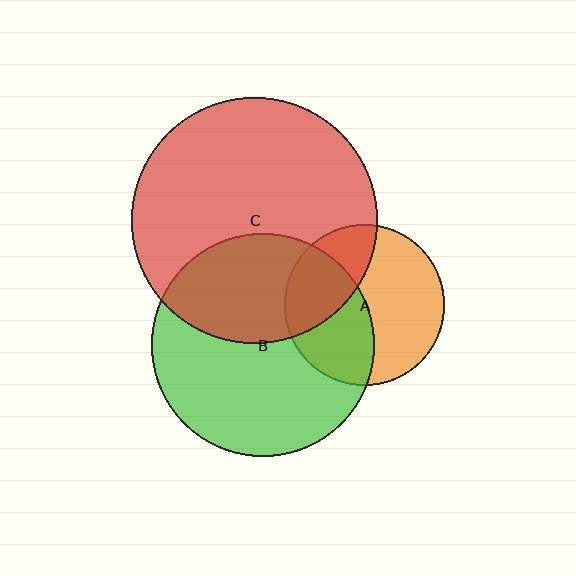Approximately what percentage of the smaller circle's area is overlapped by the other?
Approximately 45%.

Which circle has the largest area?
Circle C (red).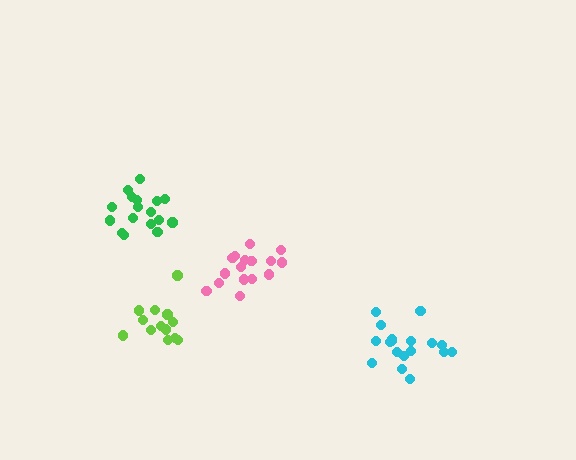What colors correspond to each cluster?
The clusters are colored: pink, green, cyan, lime.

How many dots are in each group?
Group 1: 17 dots, Group 2: 17 dots, Group 3: 18 dots, Group 4: 14 dots (66 total).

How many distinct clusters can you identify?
There are 4 distinct clusters.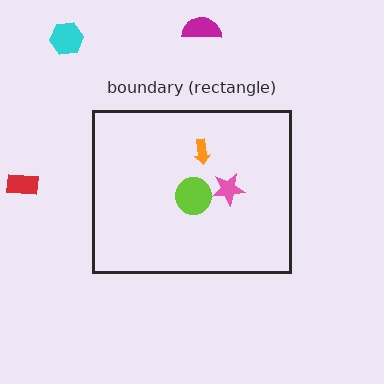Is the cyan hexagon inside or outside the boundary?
Outside.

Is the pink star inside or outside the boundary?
Inside.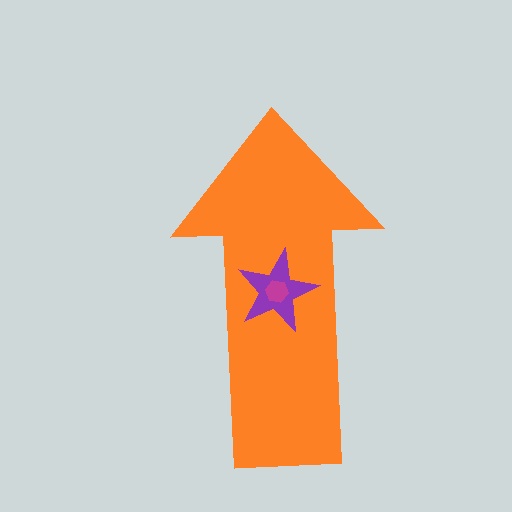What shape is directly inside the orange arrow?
The purple star.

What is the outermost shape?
The orange arrow.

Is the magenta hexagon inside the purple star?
Yes.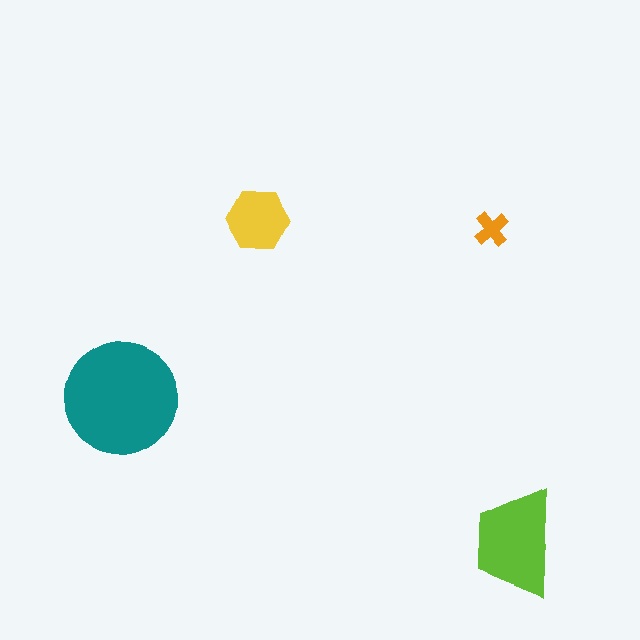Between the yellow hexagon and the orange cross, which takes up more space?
The yellow hexagon.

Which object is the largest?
The teal circle.